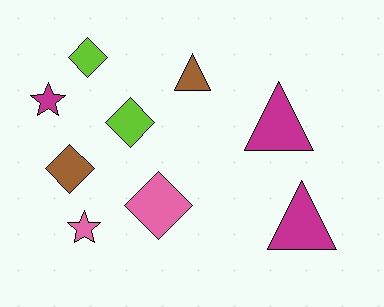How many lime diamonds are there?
There are 2 lime diamonds.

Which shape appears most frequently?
Diamond, with 4 objects.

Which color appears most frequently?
Magenta, with 3 objects.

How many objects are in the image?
There are 9 objects.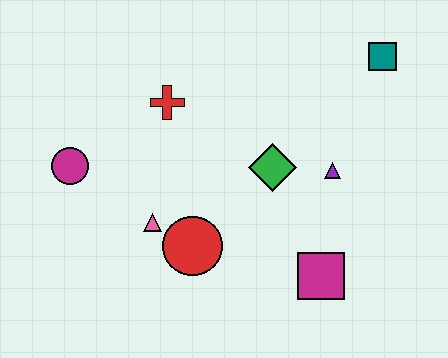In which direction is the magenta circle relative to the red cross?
The magenta circle is to the left of the red cross.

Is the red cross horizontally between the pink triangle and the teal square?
Yes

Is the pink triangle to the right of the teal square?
No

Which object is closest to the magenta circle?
The pink triangle is closest to the magenta circle.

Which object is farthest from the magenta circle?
The teal square is farthest from the magenta circle.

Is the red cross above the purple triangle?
Yes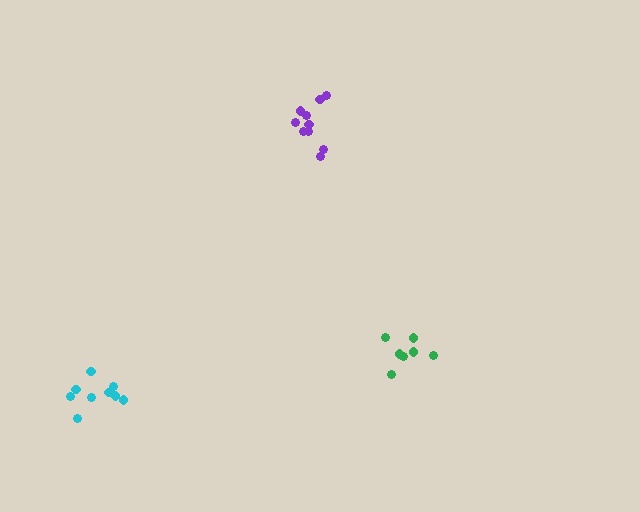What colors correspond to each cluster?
The clusters are colored: green, purple, cyan.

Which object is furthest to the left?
The cyan cluster is leftmost.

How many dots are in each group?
Group 1: 7 dots, Group 2: 10 dots, Group 3: 9 dots (26 total).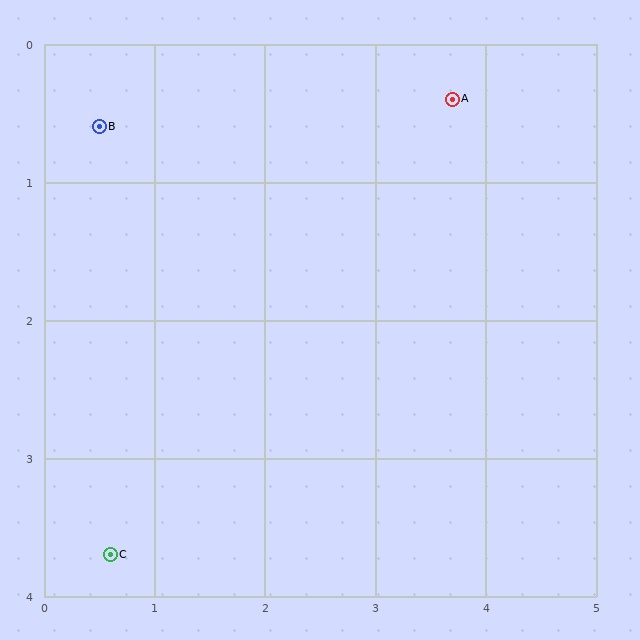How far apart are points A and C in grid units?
Points A and C are about 4.5 grid units apart.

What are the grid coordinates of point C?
Point C is at approximately (0.6, 3.7).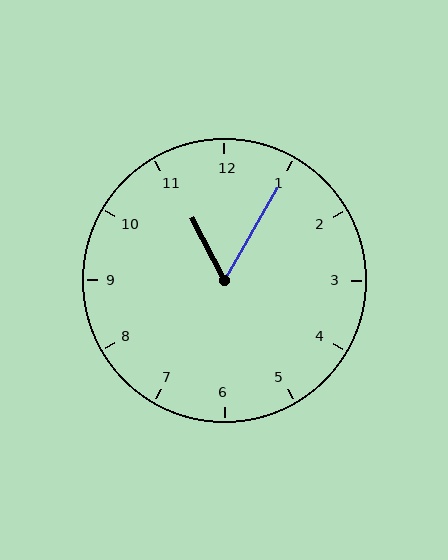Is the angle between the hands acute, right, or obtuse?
It is acute.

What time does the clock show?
11:05.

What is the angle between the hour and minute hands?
Approximately 58 degrees.